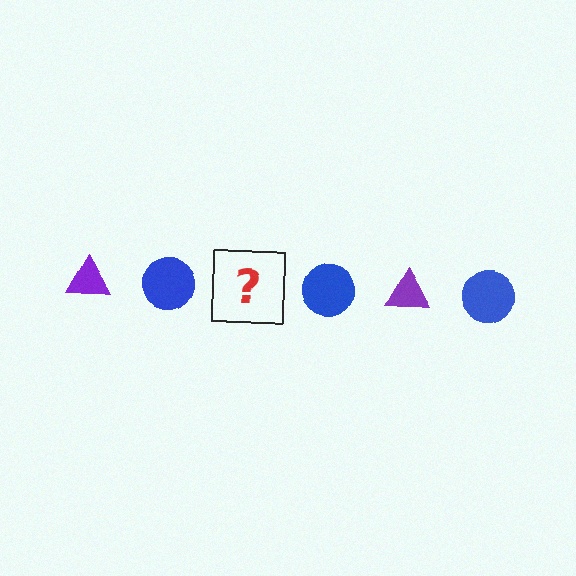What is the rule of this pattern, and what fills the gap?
The rule is that the pattern alternates between purple triangle and blue circle. The gap should be filled with a purple triangle.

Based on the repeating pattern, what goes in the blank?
The blank should be a purple triangle.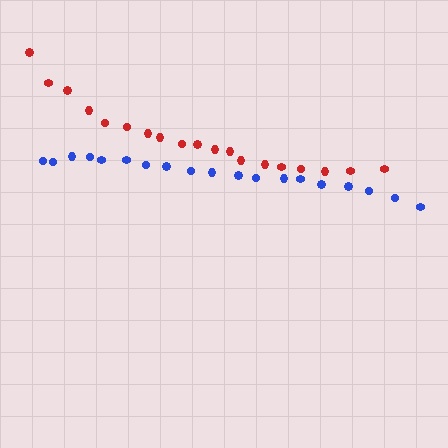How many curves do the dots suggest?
There are 2 distinct paths.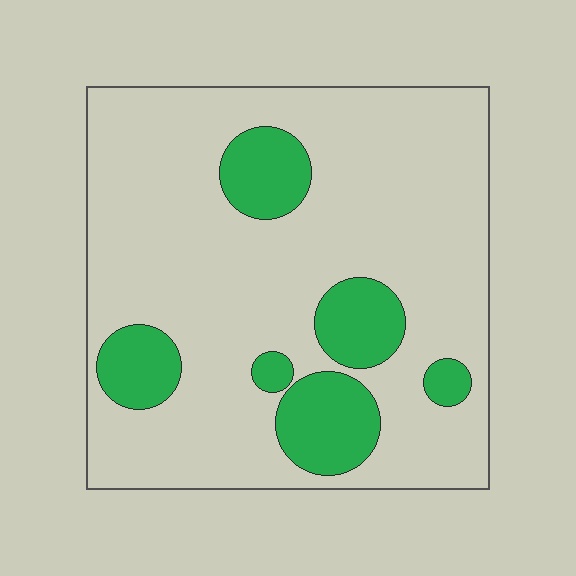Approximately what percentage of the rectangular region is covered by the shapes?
Approximately 20%.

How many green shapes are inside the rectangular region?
6.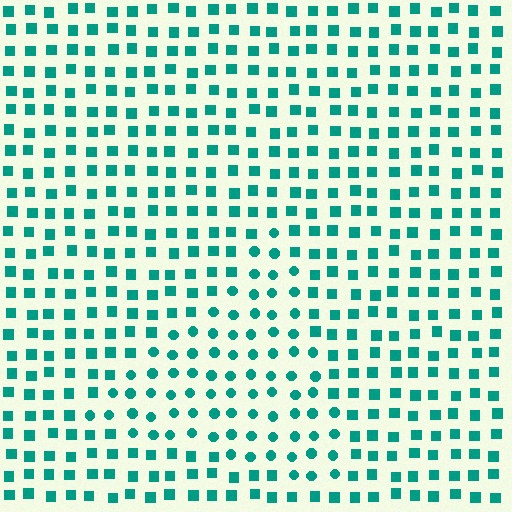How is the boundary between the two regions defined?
The boundary is defined by a change in element shape: circles inside vs. squares outside. All elements share the same color and spacing.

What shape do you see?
I see a triangle.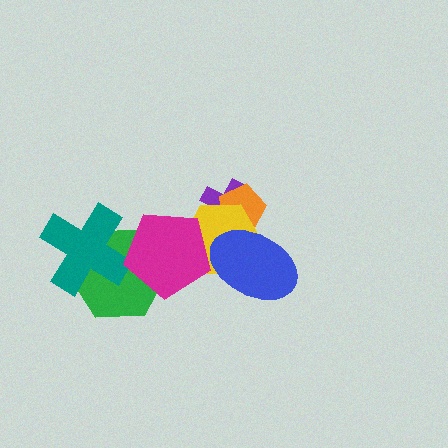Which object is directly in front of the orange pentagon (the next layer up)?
The yellow hexagon is directly in front of the orange pentagon.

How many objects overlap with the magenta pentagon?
3 objects overlap with the magenta pentagon.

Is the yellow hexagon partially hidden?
Yes, it is partially covered by another shape.